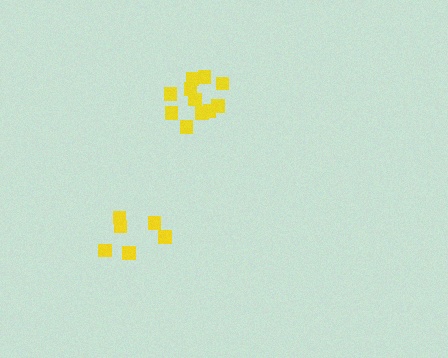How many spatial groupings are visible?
There are 2 spatial groupings.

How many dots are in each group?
Group 1: 11 dots, Group 2: 6 dots (17 total).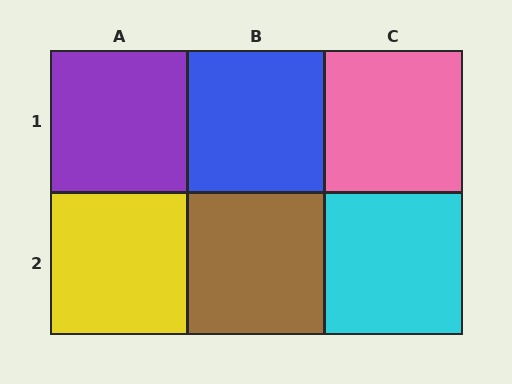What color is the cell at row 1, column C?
Pink.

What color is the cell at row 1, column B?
Blue.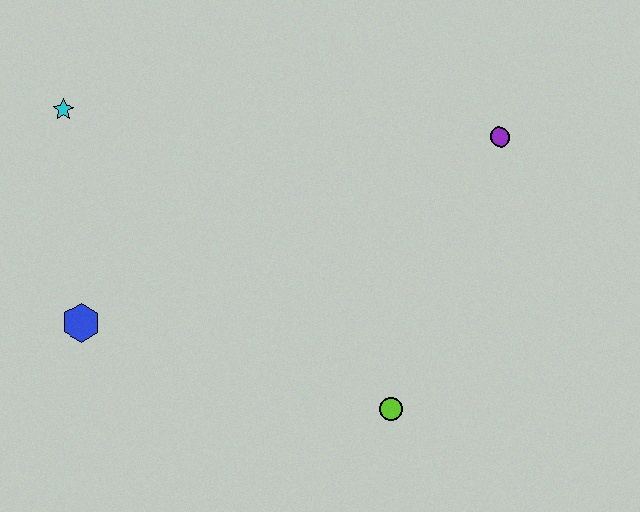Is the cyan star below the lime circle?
No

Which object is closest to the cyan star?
The blue hexagon is closest to the cyan star.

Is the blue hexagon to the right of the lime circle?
No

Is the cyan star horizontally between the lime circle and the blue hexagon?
No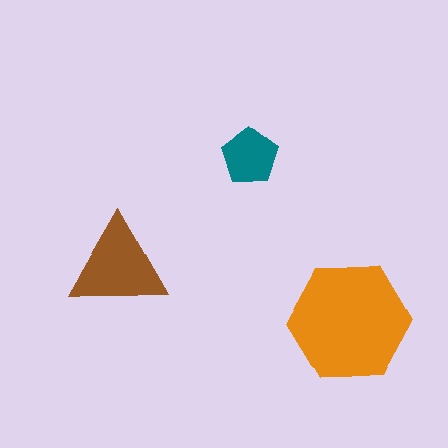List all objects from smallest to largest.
The teal pentagon, the brown triangle, the orange hexagon.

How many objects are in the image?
There are 3 objects in the image.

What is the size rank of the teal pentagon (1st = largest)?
3rd.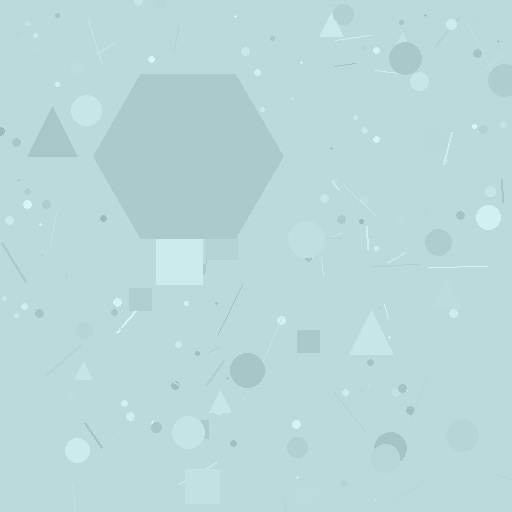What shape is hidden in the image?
A hexagon is hidden in the image.